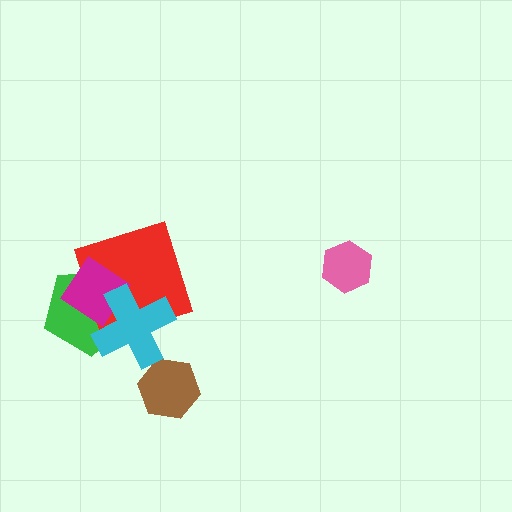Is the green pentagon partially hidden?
Yes, it is partially covered by another shape.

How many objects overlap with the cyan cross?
3 objects overlap with the cyan cross.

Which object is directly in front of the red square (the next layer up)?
The magenta diamond is directly in front of the red square.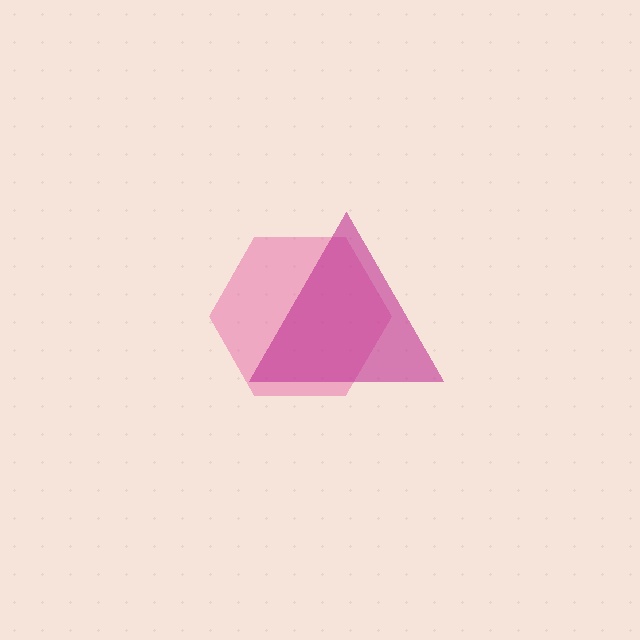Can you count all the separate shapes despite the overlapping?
Yes, there are 2 separate shapes.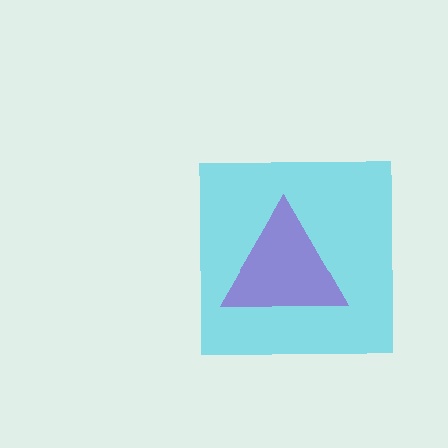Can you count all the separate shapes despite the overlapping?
Yes, there are 2 separate shapes.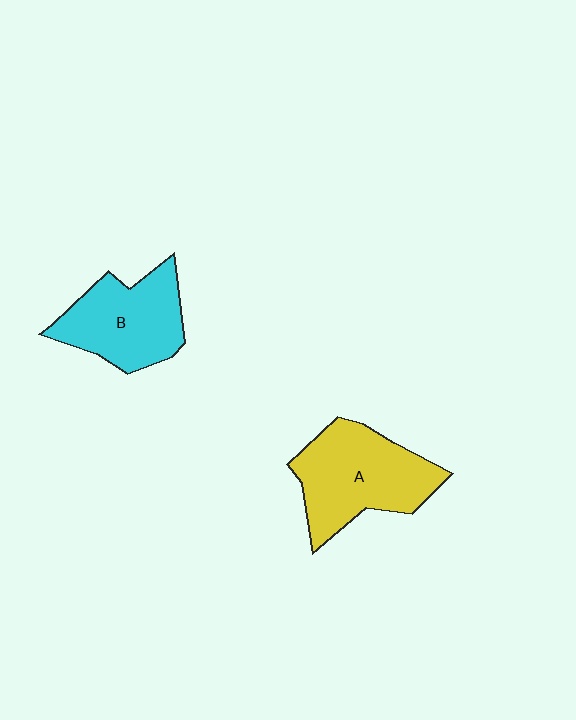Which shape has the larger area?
Shape A (yellow).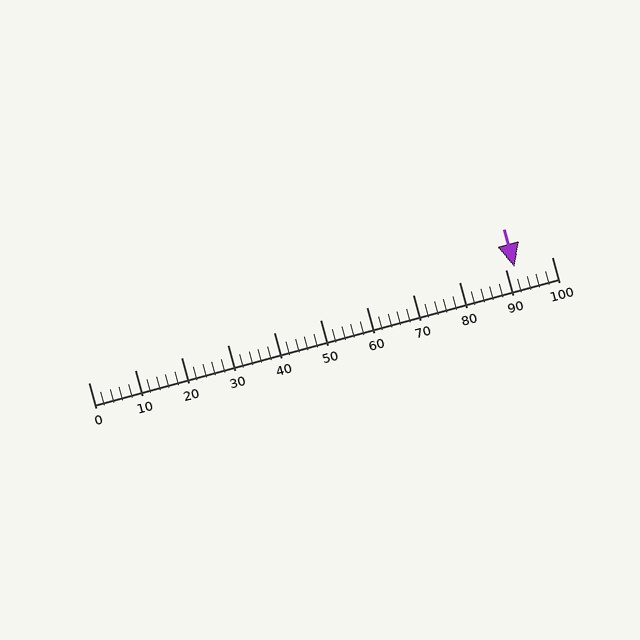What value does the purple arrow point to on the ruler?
The purple arrow points to approximately 92.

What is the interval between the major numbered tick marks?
The major tick marks are spaced 10 units apart.